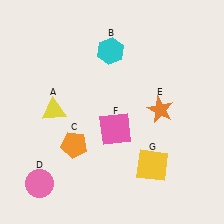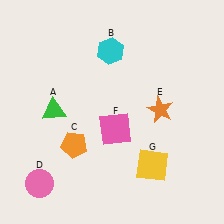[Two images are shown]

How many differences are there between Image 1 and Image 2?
There is 1 difference between the two images.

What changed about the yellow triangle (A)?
In Image 1, A is yellow. In Image 2, it changed to green.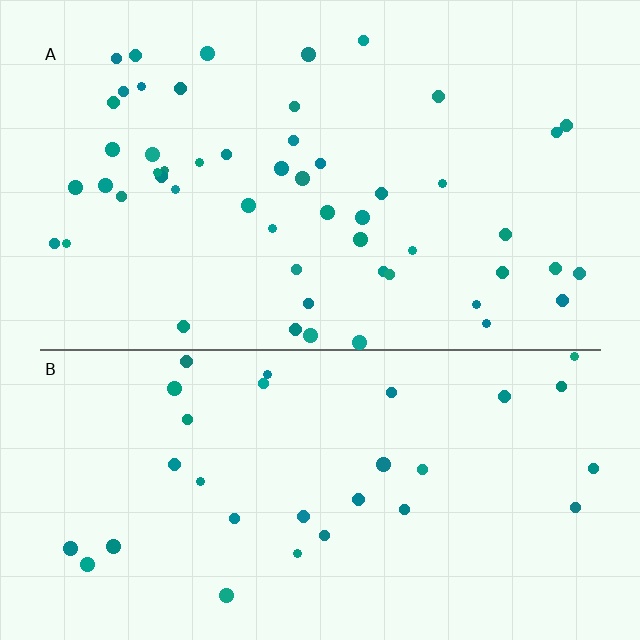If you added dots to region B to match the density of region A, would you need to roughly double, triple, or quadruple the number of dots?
Approximately double.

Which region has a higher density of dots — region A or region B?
A (the top).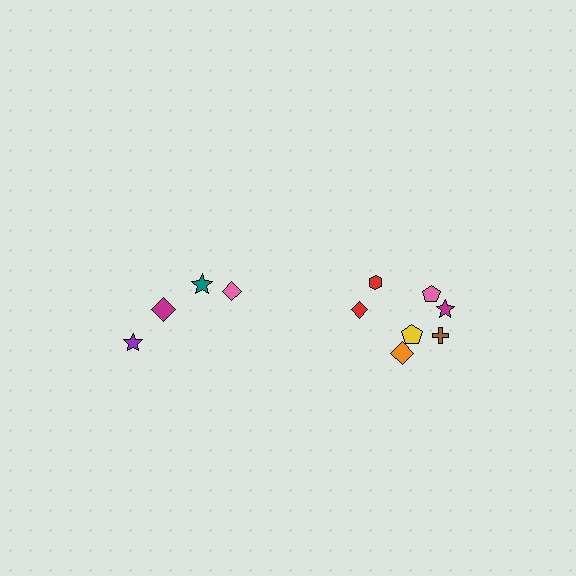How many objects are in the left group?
There are 4 objects.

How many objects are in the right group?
There are 7 objects.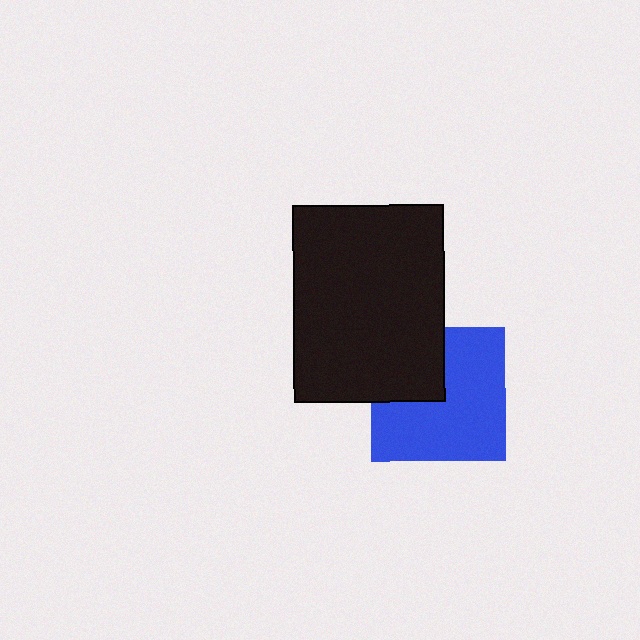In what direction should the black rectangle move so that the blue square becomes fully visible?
The black rectangle should move toward the upper-left. That is the shortest direction to clear the overlap and leave the blue square fully visible.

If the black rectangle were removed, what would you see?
You would see the complete blue square.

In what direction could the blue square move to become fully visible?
The blue square could move toward the lower-right. That would shift it out from behind the black rectangle entirely.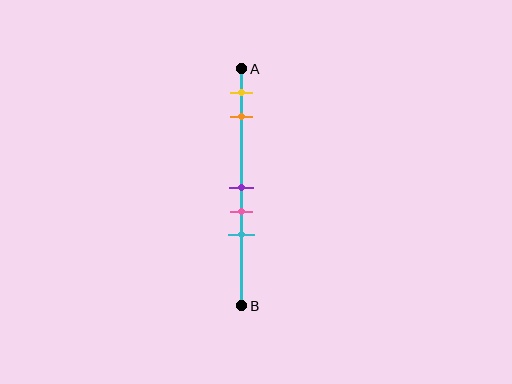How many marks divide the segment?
There are 5 marks dividing the segment.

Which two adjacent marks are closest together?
The purple and pink marks are the closest adjacent pair.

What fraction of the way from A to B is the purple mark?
The purple mark is approximately 50% (0.5) of the way from A to B.